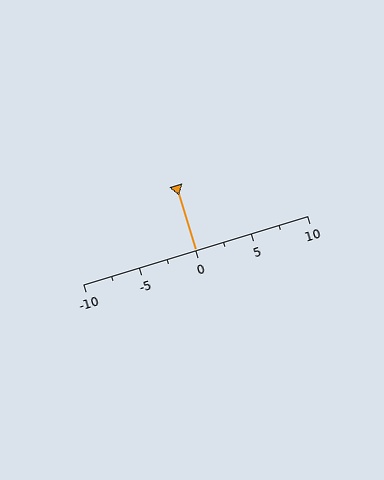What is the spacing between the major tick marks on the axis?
The major ticks are spaced 5 apart.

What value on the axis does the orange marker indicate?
The marker indicates approximately 0.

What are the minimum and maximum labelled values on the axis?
The axis runs from -10 to 10.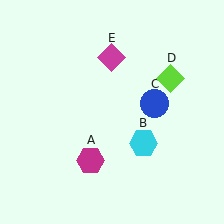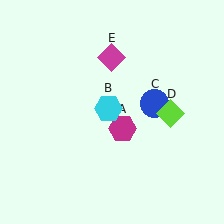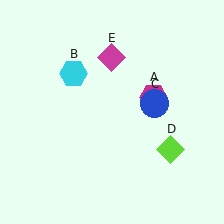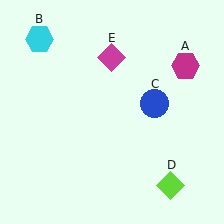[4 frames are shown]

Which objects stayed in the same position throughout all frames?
Blue circle (object C) and magenta diamond (object E) remained stationary.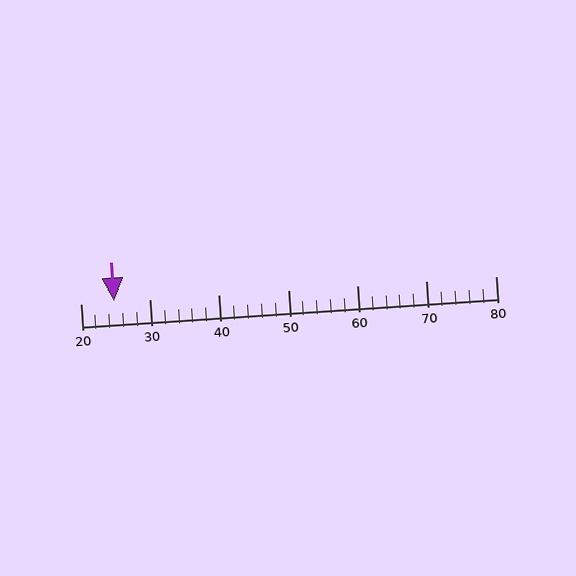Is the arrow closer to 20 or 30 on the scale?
The arrow is closer to 20.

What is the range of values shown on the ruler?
The ruler shows values from 20 to 80.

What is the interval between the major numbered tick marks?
The major tick marks are spaced 10 units apart.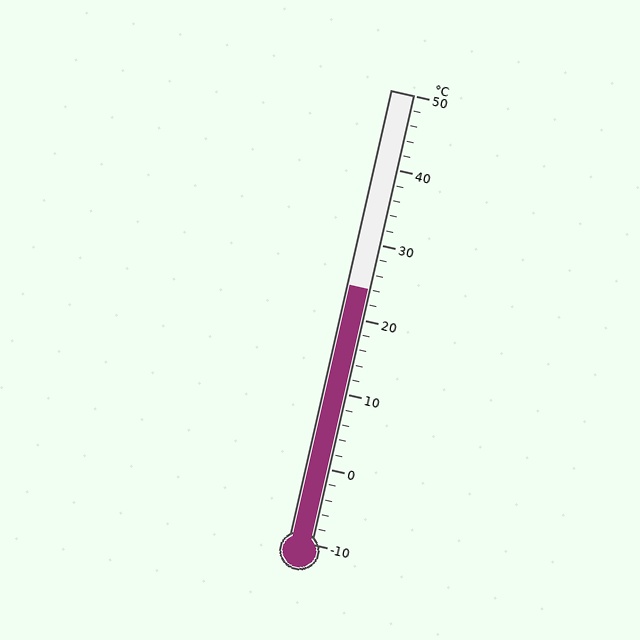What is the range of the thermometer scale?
The thermometer scale ranges from -10°C to 50°C.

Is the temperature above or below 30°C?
The temperature is below 30°C.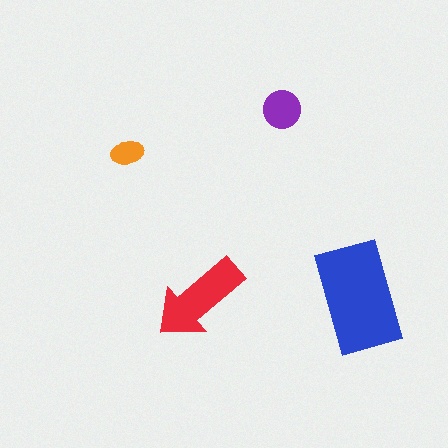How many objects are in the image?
There are 4 objects in the image.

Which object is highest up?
The purple circle is topmost.